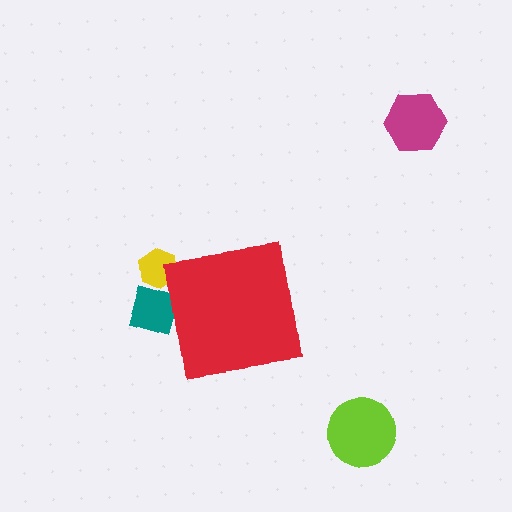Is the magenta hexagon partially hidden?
No, the magenta hexagon is fully visible.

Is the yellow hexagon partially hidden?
Yes, the yellow hexagon is partially hidden behind the red square.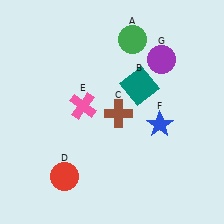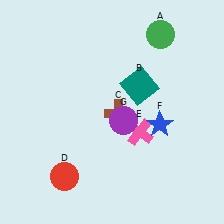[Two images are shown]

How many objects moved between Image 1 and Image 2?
3 objects moved between the two images.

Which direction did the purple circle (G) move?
The purple circle (G) moved down.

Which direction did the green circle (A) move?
The green circle (A) moved right.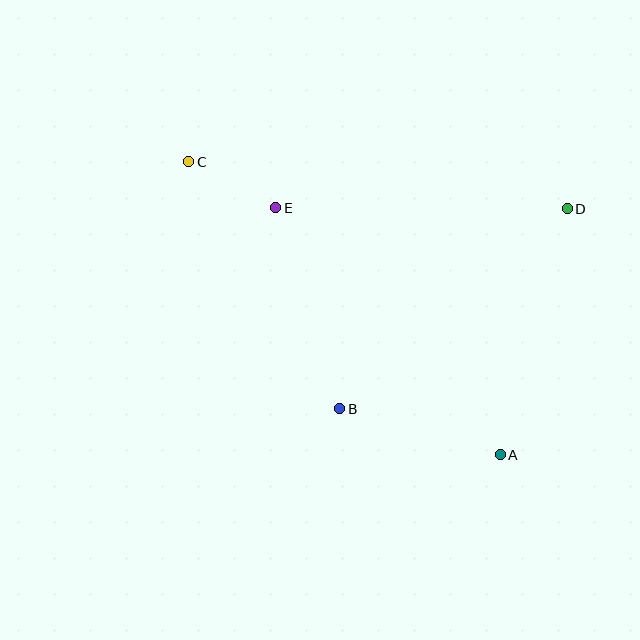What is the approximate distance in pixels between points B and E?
The distance between B and E is approximately 211 pixels.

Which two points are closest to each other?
Points C and E are closest to each other.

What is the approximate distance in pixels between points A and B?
The distance between A and B is approximately 167 pixels.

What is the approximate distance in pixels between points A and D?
The distance between A and D is approximately 255 pixels.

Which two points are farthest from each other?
Points A and C are farthest from each other.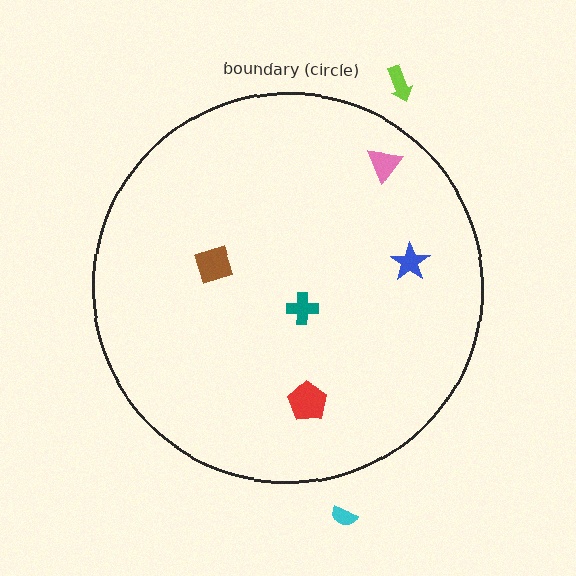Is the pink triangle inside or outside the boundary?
Inside.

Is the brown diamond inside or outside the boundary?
Inside.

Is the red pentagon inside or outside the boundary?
Inside.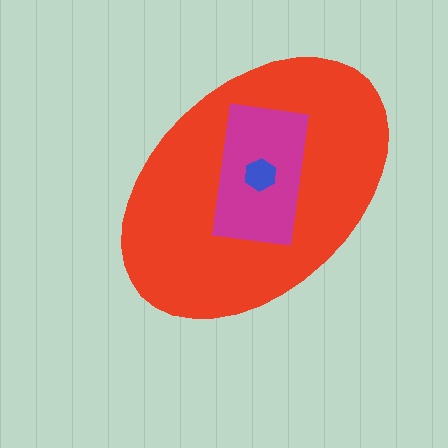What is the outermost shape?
The red ellipse.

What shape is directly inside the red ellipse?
The magenta rectangle.